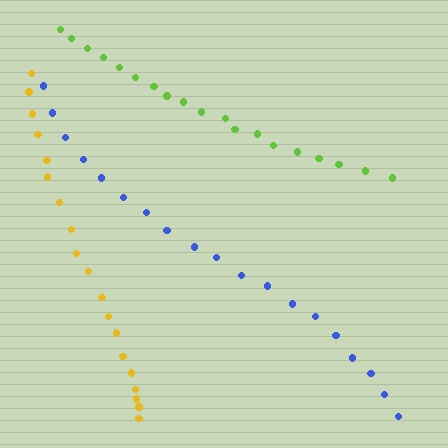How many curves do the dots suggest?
There are 3 distinct paths.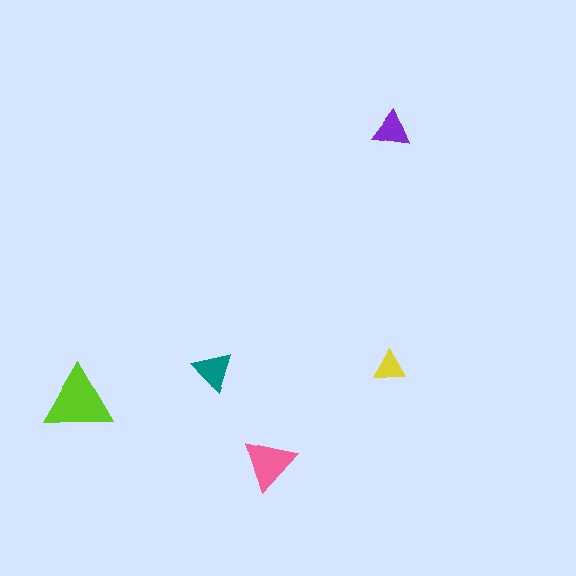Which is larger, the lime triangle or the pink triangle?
The lime one.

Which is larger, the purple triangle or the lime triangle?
The lime one.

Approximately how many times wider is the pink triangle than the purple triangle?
About 1.5 times wider.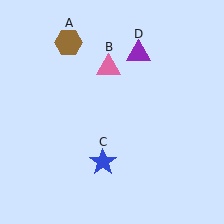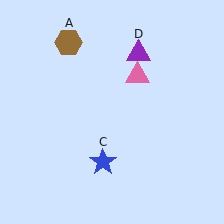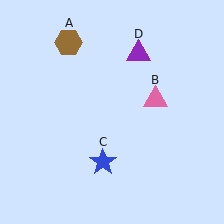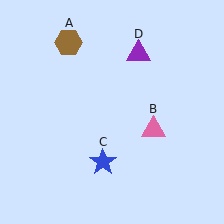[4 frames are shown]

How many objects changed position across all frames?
1 object changed position: pink triangle (object B).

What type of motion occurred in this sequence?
The pink triangle (object B) rotated clockwise around the center of the scene.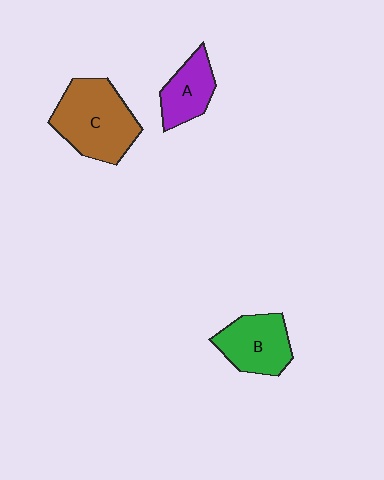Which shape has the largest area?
Shape C (brown).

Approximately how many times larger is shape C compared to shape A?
Approximately 1.8 times.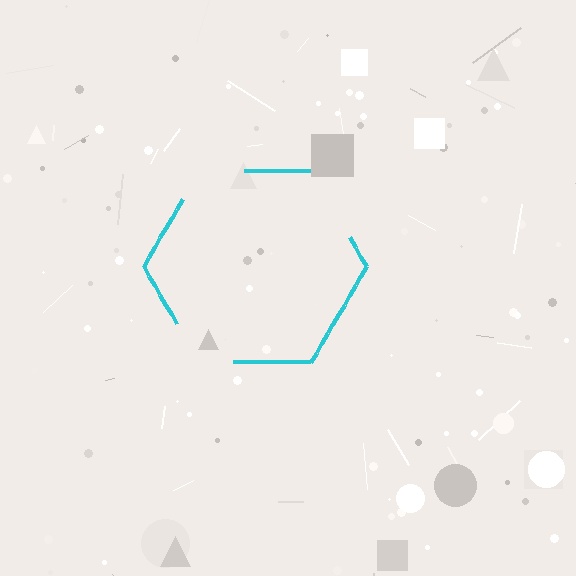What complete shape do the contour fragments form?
The contour fragments form a hexagon.